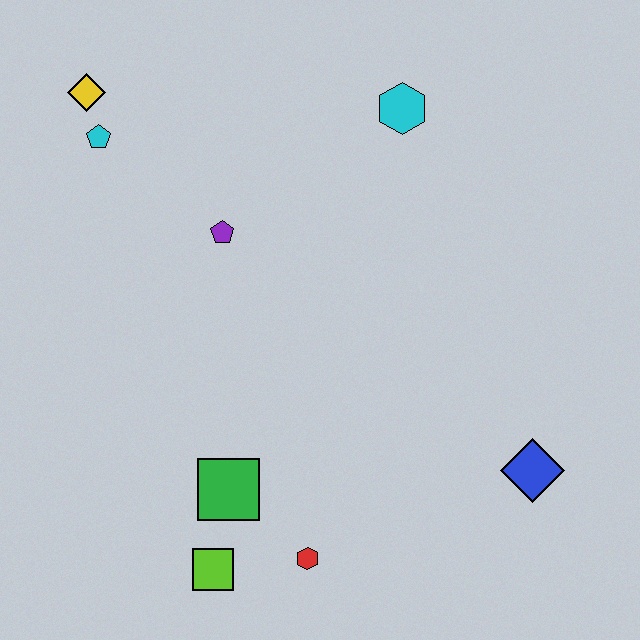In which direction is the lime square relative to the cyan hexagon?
The lime square is below the cyan hexagon.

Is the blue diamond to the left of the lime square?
No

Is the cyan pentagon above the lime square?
Yes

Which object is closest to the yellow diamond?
The cyan pentagon is closest to the yellow diamond.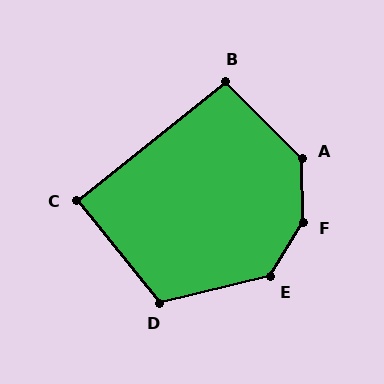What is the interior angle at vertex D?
Approximately 116 degrees (obtuse).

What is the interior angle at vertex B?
Approximately 96 degrees (obtuse).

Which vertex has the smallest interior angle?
C, at approximately 90 degrees.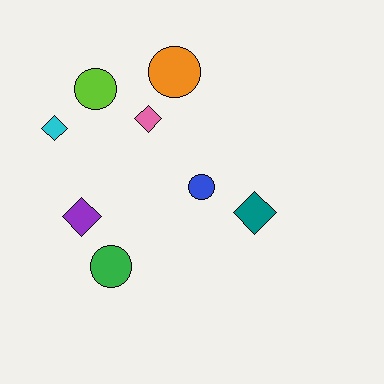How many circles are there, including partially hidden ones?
There are 4 circles.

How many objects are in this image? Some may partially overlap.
There are 8 objects.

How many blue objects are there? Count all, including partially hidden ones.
There is 1 blue object.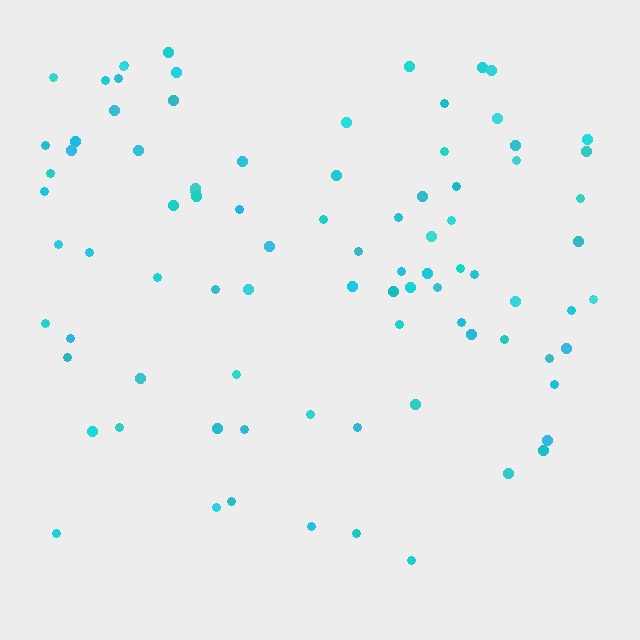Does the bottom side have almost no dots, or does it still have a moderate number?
Still a moderate number, just noticeably fewer than the top.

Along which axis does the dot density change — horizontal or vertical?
Vertical.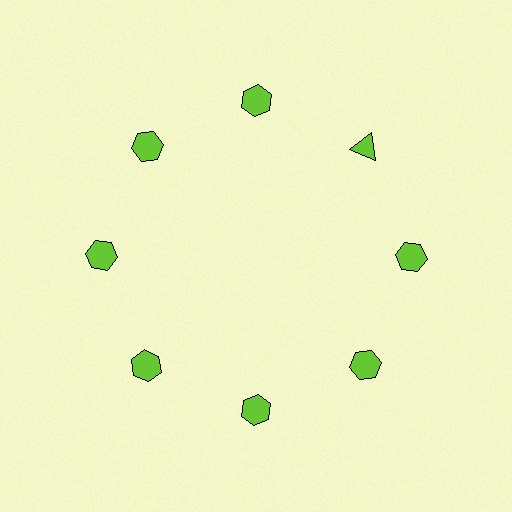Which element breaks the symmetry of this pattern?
The lime triangle at roughly the 2 o'clock position breaks the symmetry. All other shapes are lime hexagons.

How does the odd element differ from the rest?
It has a different shape: triangle instead of hexagon.